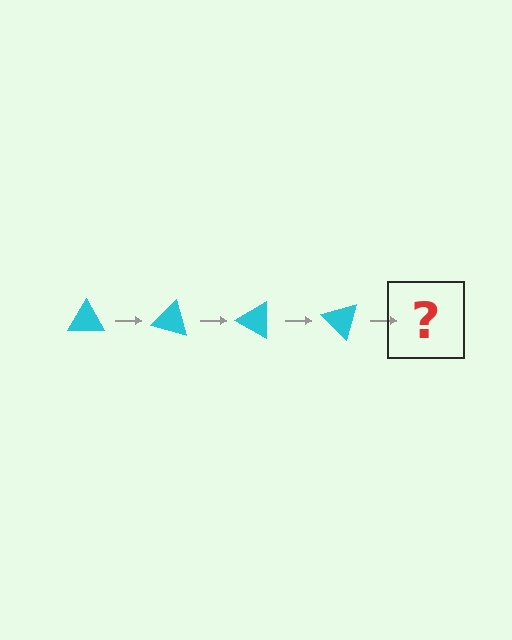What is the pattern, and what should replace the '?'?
The pattern is that the triangle rotates 15 degrees each step. The '?' should be a cyan triangle rotated 60 degrees.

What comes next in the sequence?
The next element should be a cyan triangle rotated 60 degrees.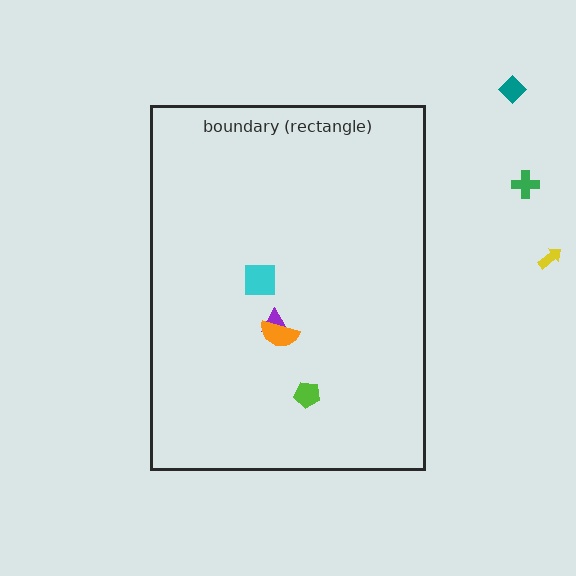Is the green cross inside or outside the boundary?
Outside.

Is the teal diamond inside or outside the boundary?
Outside.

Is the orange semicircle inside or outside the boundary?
Inside.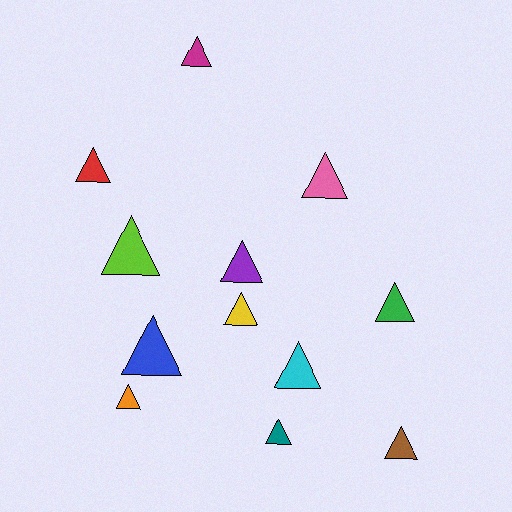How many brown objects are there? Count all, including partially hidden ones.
There is 1 brown object.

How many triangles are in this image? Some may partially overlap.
There are 12 triangles.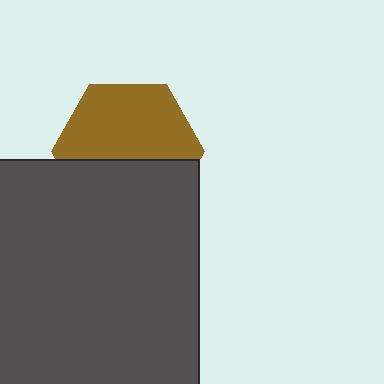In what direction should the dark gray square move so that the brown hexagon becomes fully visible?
The dark gray square should move down. That is the shortest direction to clear the overlap and leave the brown hexagon fully visible.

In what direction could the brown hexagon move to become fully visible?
The brown hexagon could move up. That would shift it out from behind the dark gray square entirely.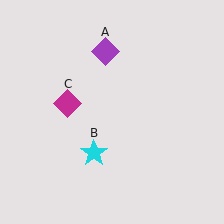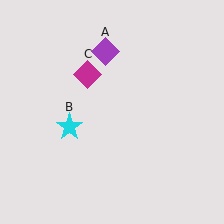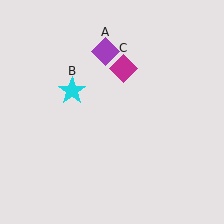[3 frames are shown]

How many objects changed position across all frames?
2 objects changed position: cyan star (object B), magenta diamond (object C).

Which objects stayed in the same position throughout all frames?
Purple diamond (object A) remained stationary.